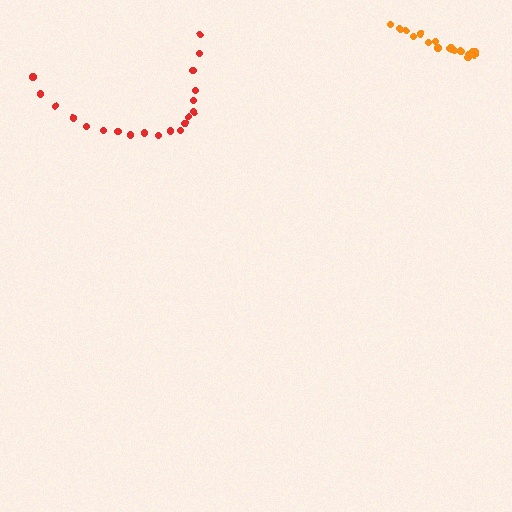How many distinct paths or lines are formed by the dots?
There are 2 distinct paths.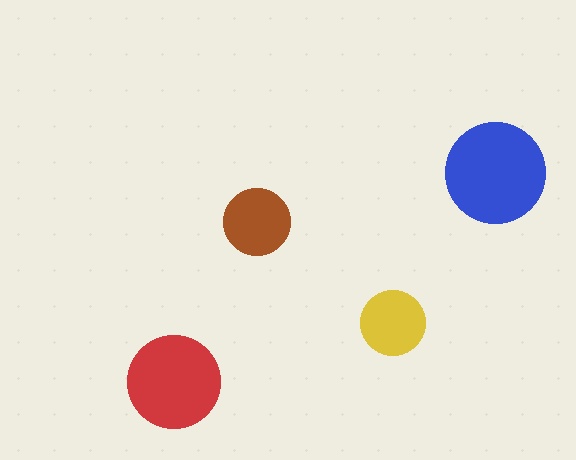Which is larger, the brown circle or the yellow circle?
The brown one.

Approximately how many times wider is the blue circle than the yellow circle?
About 1.5 times wider.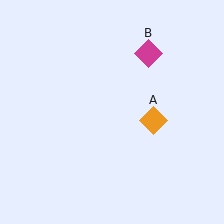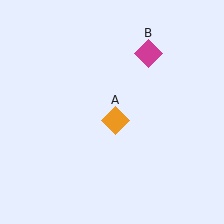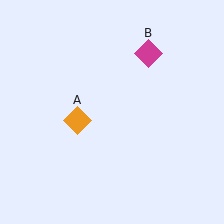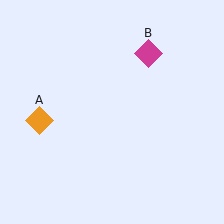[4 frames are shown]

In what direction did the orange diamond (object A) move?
The orange diamond (object A) moved left.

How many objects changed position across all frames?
1 object changed position: orange diamond (object A).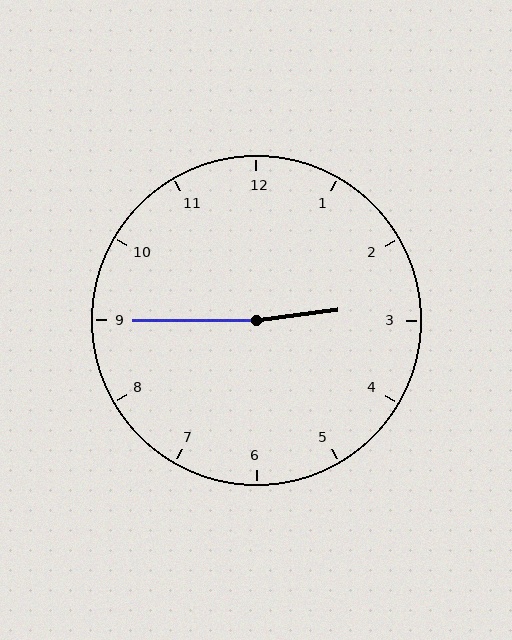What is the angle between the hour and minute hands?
Approximately 172 degrees.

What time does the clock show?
2:45.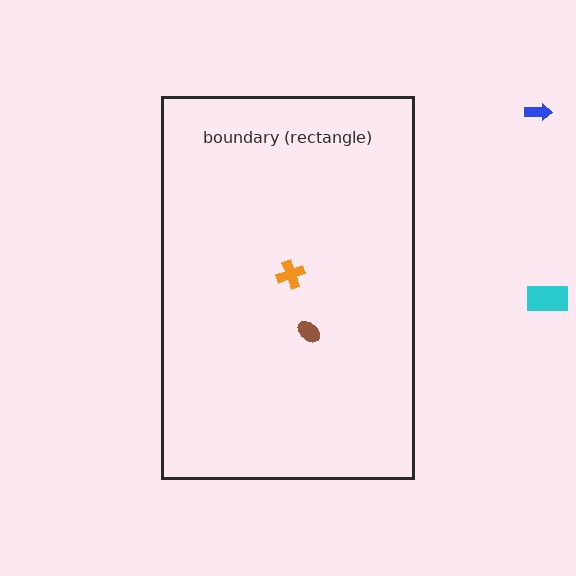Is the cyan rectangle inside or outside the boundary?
Outside.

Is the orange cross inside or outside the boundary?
Inside.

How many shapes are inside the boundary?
2 inside, 2 outside.